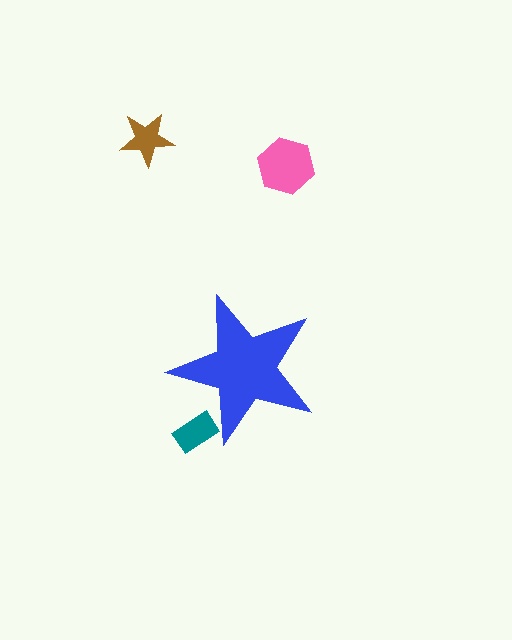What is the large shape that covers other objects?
A blue star.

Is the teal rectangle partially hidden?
Yes, the teal rectangle is partially hidden behind the blue star.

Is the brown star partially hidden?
No, the brown star is fully visible.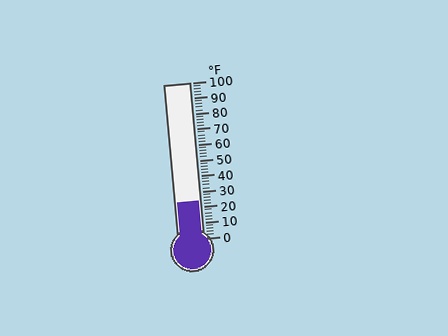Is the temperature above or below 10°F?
The temperature is above 10°F.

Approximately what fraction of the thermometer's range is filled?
The thermometer is filled to approximately 25% of its range.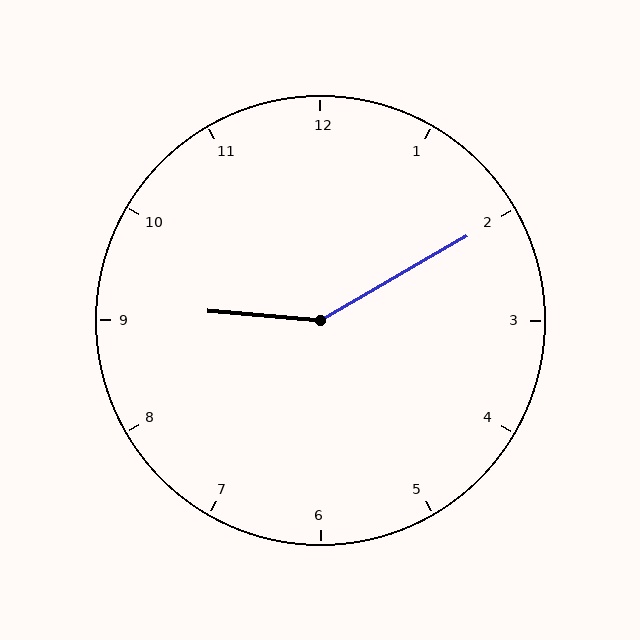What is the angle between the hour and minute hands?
Approximately 145 degrees.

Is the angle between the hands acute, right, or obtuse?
It is obtuse.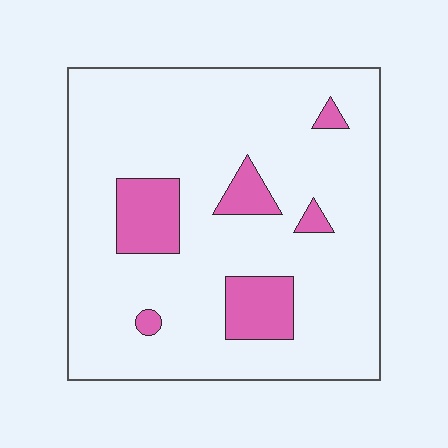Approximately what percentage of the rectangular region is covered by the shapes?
Approximately 15%.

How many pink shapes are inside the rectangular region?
6.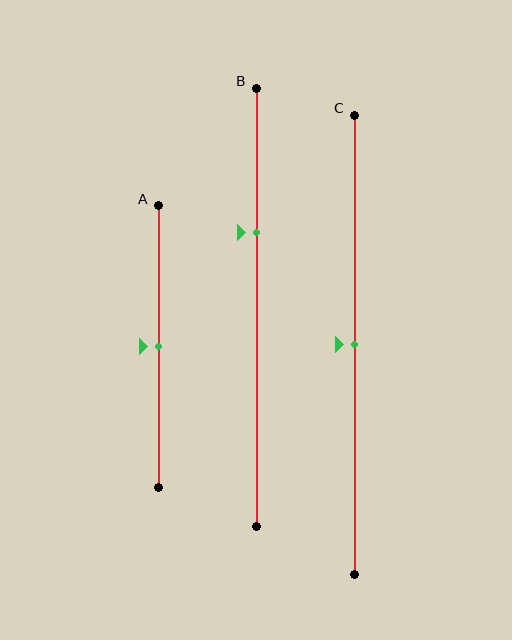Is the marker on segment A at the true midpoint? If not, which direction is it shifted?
Yes, the marker on segment A is at the true midpoint.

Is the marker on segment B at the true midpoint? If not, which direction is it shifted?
No, the marker on segment B is shifted upward by about 17% of the segment length.